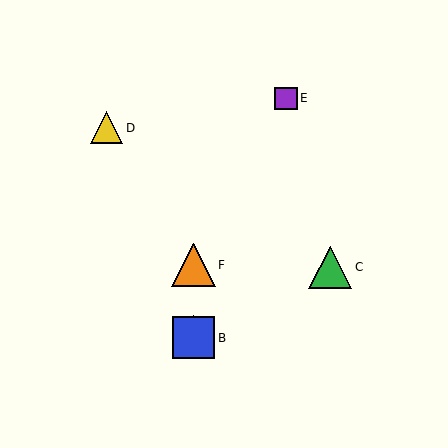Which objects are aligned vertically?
Objects A, B, F are aligned vertically.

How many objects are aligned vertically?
3 objects (A, B, F) are aligned vertically.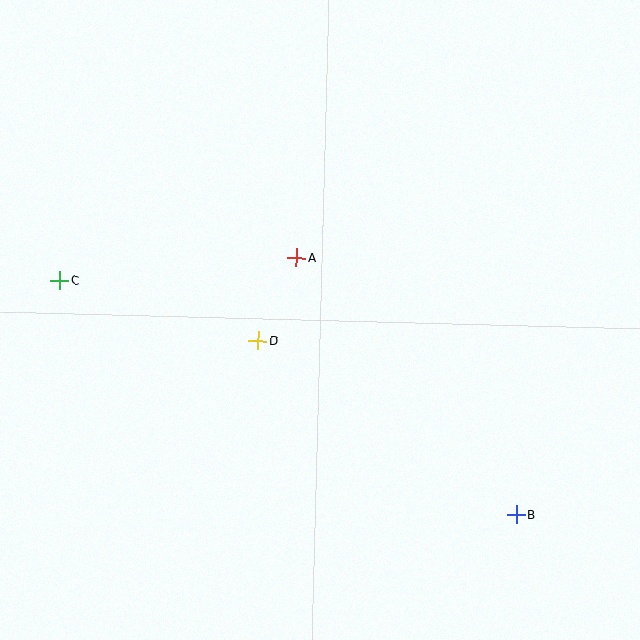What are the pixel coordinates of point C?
Point C is at (60, 280).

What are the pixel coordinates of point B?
Point B is at (516, 515).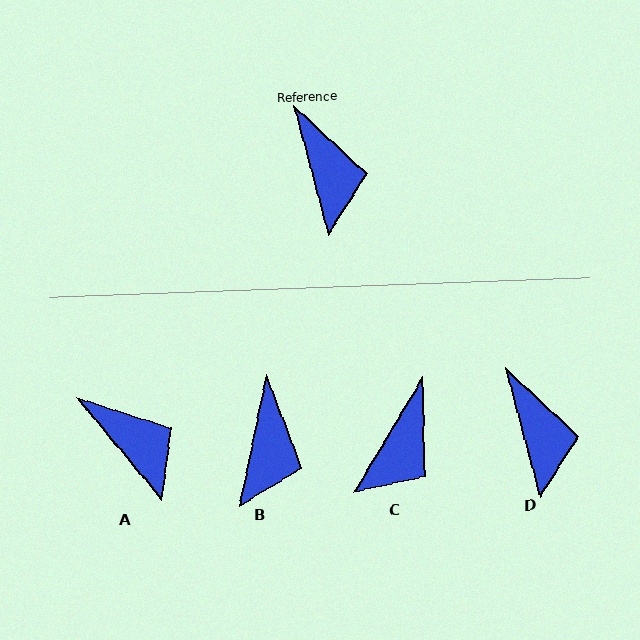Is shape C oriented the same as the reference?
No, it is off by about 45 degrees.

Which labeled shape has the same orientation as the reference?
D.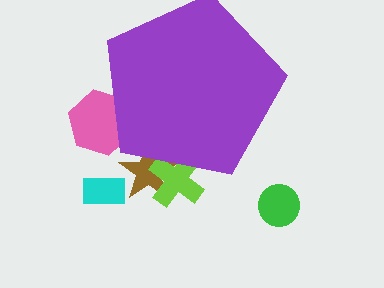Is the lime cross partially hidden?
Yes, the lime cross is partially hidden behind the purple pentagon.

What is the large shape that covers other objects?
A purple pentagon.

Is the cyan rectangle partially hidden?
No, the cyan rectangle is fully visible.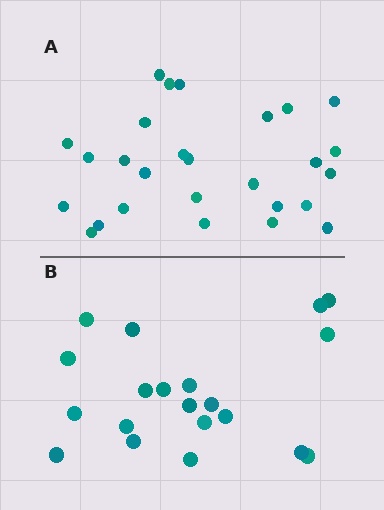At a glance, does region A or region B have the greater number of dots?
Region A (the top region) has more dots.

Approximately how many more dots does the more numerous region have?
Region A has roughly 8 or so more dots than region B.